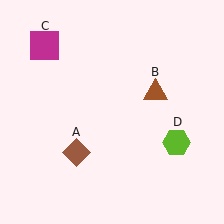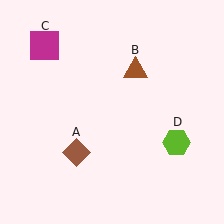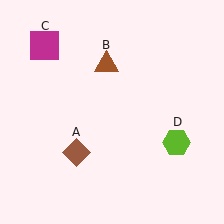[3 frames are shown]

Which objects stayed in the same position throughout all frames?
Brown diamond (object A) and magenta square (object C) and lime hexagon (object D) remained stationary.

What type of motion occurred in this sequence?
The brown triangle (object B) rotated counterclockwise around the center of the scene.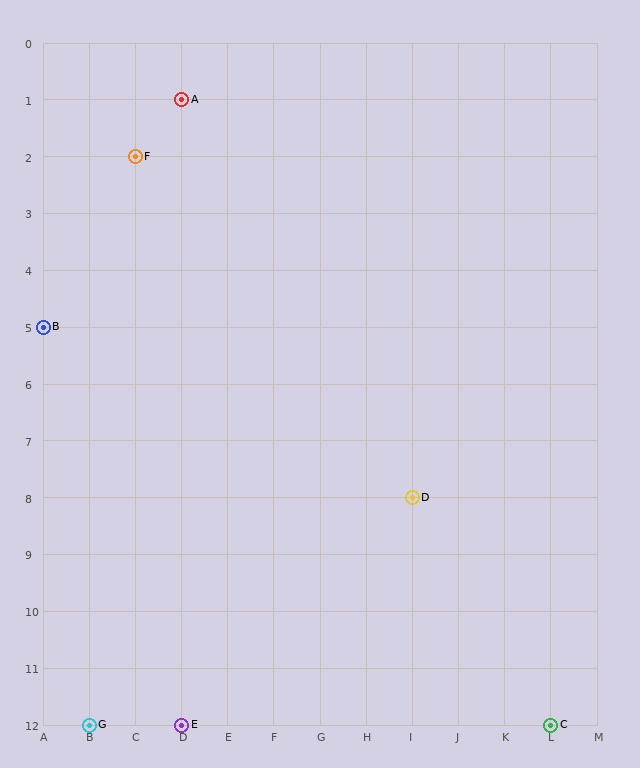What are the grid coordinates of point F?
Point F is at grid coordinates (C, 2).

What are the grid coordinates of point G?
Point G is at grid coordinates (B, 12).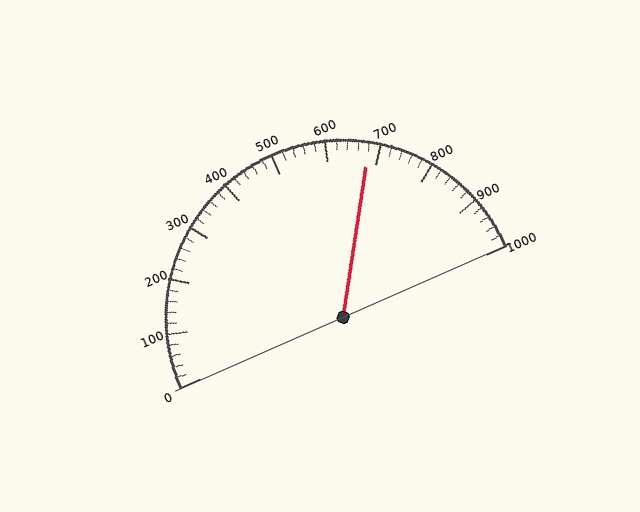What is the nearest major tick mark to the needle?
The nearest major tick mark is 700.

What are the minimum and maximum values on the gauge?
The gauge ranges from 0 to 1000.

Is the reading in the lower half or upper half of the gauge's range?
The reading is in the upper half of the range (0 to 1000).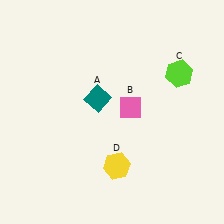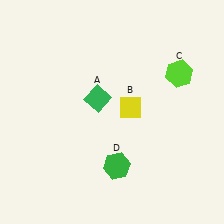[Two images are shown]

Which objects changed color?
A changed from teal to green. B changed from pink to yellow. D changed from yellow to green.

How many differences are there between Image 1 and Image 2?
There are 3 differences between the two images.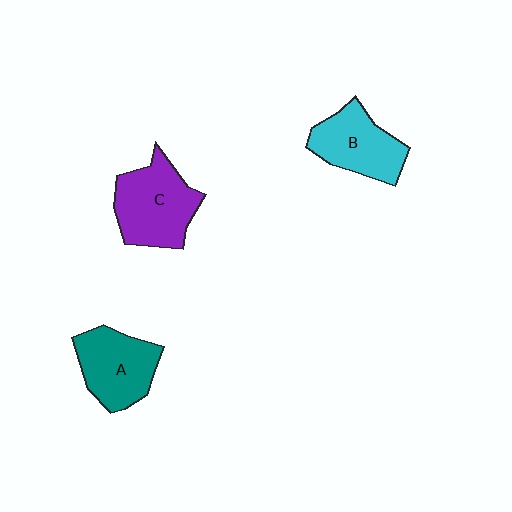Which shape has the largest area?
Shape C (purple).